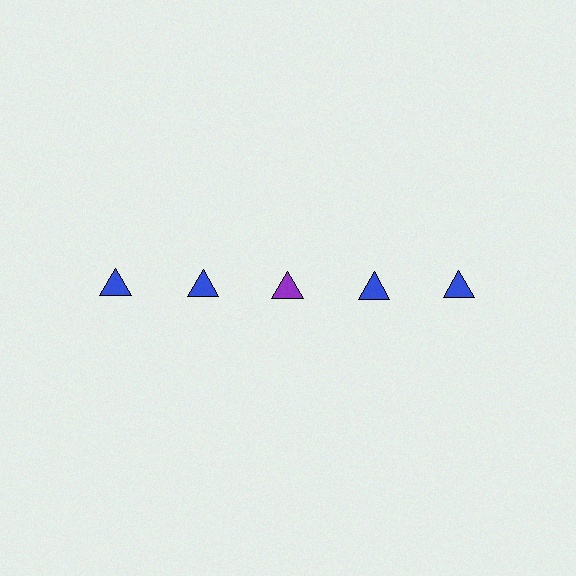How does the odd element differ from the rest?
It has a different color: purple instead of blue.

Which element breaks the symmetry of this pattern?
The purple triangle in the top row, center column breaks the symmetry. All other shapes are blue triangles.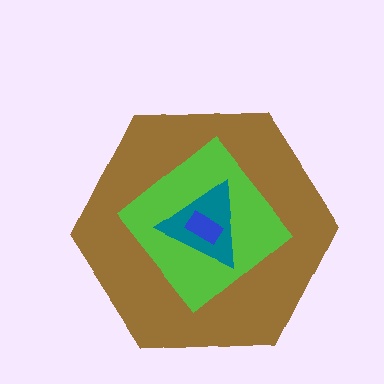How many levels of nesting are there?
4.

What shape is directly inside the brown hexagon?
The lime diamond.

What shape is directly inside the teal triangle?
The blue rectangle.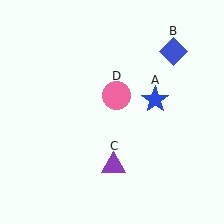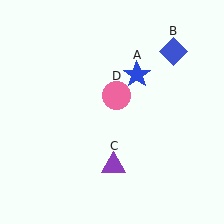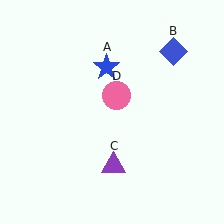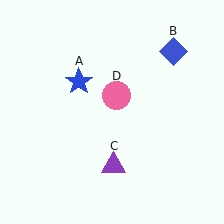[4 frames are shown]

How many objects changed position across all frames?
1 object changed position: blue star (object A).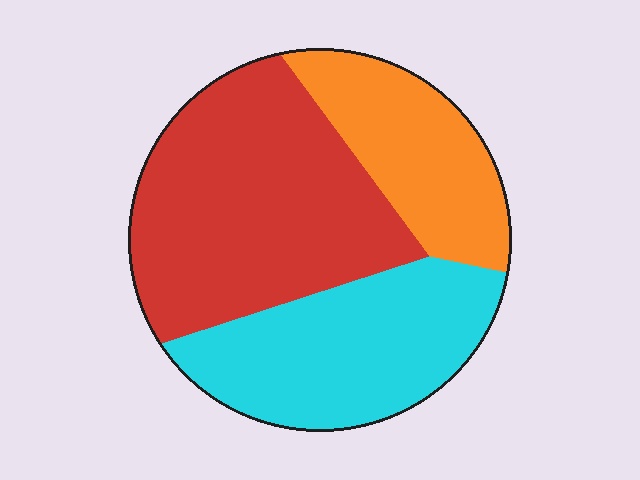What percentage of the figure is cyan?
Cyan takes up about one third (1/3) of the figure.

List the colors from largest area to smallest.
From largest to smallest: red, cyan, orange.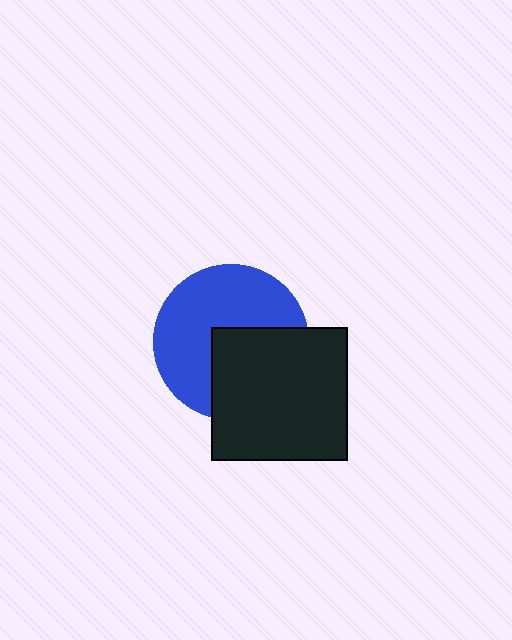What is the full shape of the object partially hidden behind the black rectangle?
The partially hidden object is a blue circle.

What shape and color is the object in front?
The object in front is a black rectangle.